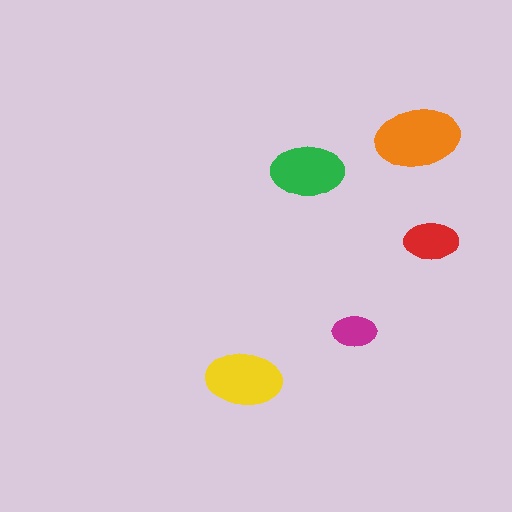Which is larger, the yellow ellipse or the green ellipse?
The yellow one.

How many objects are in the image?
There are 5 objects in the image.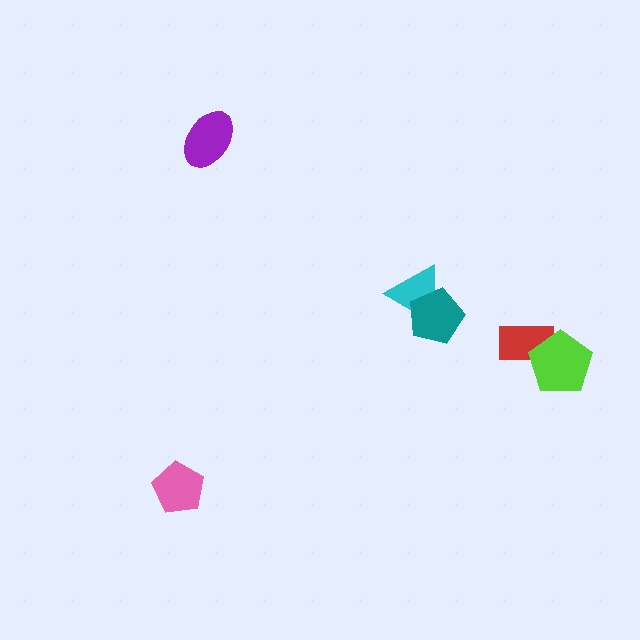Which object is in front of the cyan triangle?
The teal pentagon is in front of the cyan triangle.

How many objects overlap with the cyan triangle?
1 object overlaps with the cyan triangle.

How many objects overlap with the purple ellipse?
0 objects overlap with the purple ellipse.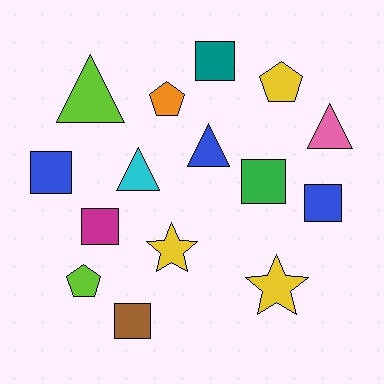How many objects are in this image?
There are 15 objects.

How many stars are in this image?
There are 2 stars.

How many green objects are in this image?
There is 1 green object.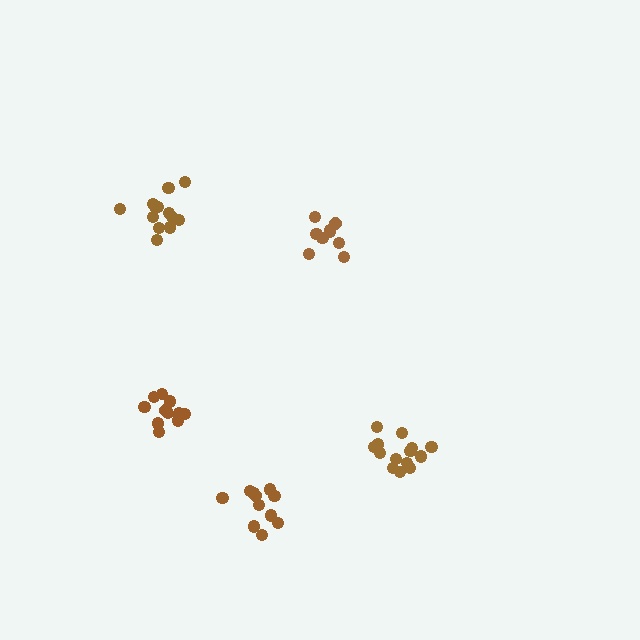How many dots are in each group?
Group 1: 15 dots, Group 2: 9 dots, Group 3: 13 dots, Group 4: 11 dots, Group 5: 12 dots (60 total).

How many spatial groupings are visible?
There are 5 spatial groupings.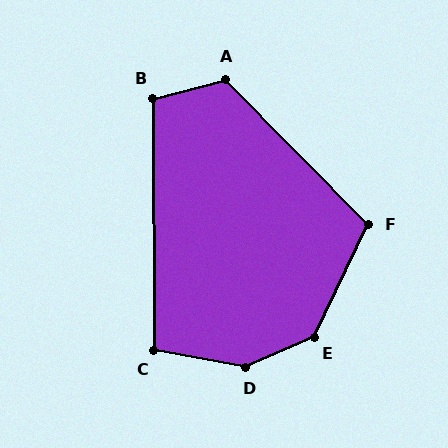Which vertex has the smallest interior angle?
C, at approximately 100 degrees.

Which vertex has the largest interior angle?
D, at approximately 146 degrees.